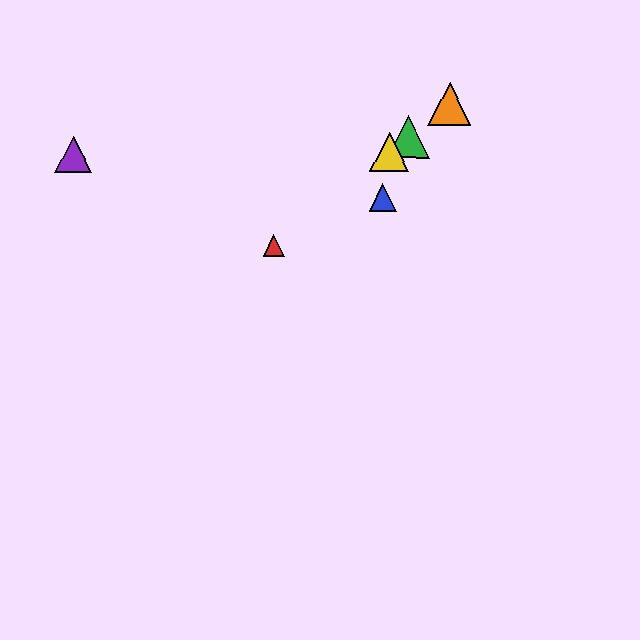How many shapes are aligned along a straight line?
4 shapes (the red triangle, the green triangle, the yellow triangle, the orange triangle) are aligned along a straight line.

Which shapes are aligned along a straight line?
The red triangle, the green triangle, the yellow triangle, the orange triangle are aligned along a straight line.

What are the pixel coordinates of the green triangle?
The green triangle is at (408, 137).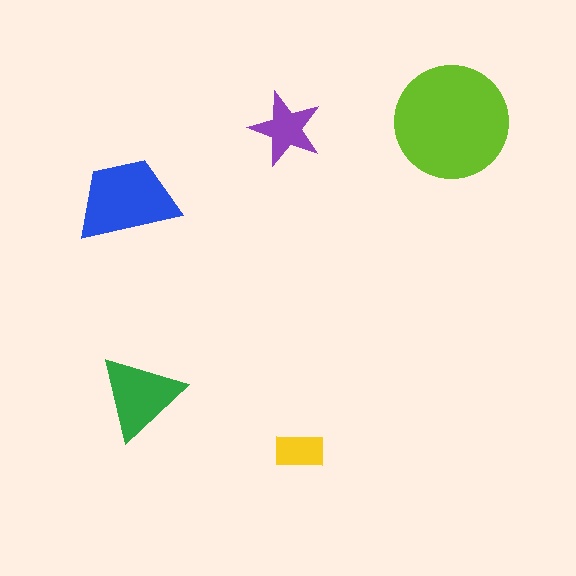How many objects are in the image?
There are 5 objects in the image.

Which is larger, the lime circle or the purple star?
The lime circle.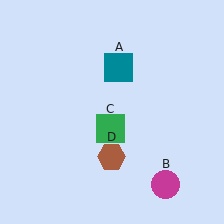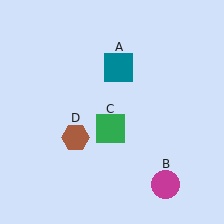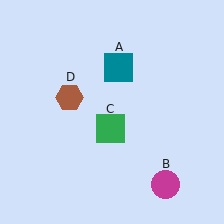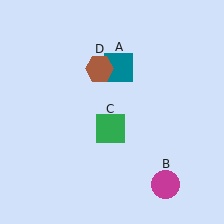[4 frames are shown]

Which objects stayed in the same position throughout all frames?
Teal square (object A) and magenta circle (object B) and green square (object C) remained stationary.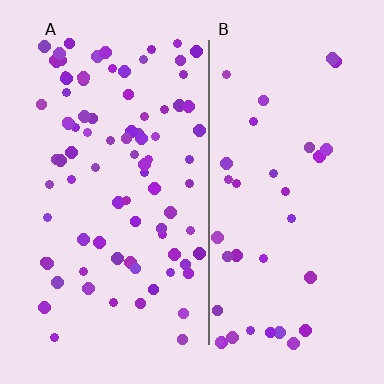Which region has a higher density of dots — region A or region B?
A (the left).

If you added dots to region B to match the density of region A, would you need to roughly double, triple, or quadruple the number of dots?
Approximately double.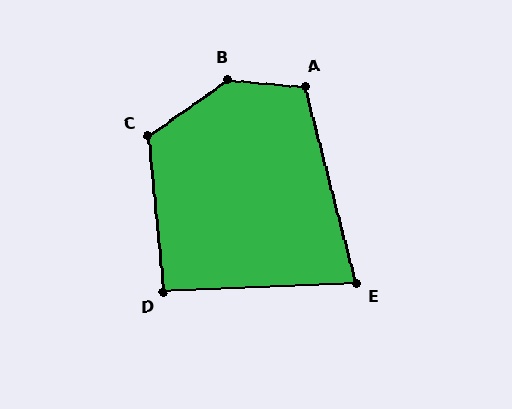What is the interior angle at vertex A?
Approximately 109 degrees (obtuse).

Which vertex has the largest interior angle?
B, at approximately 140 degrees.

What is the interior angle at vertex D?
Approximately 93 degrees (approximately right).